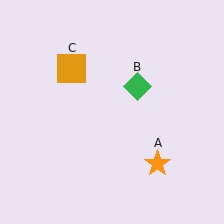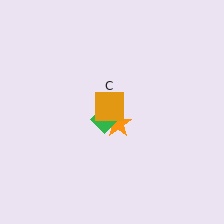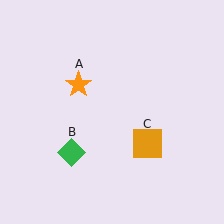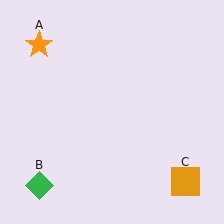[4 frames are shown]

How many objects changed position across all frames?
3 objects changed position: orange star (object A), green diamond (object B), orange square (object C).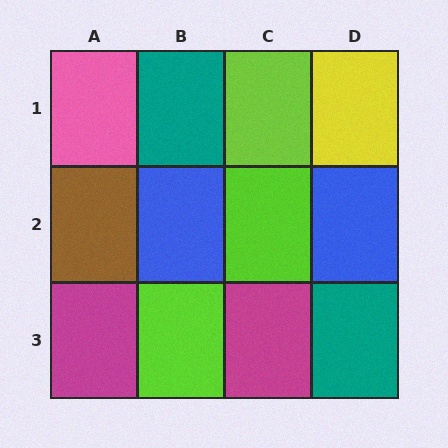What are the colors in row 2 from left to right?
Brown, blue, lime, blue.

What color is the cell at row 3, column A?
Magenta.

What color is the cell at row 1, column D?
Yellow.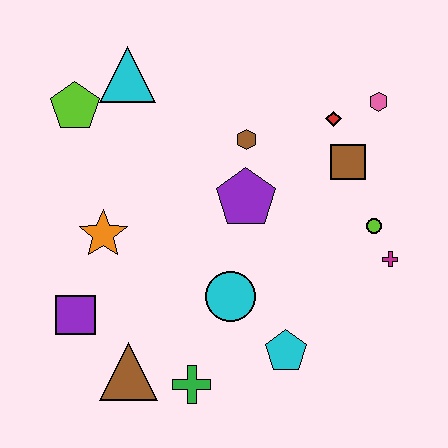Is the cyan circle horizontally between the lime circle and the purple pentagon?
No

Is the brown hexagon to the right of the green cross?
Yes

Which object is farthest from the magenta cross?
The lime pentagon is farthest from the magenta cross.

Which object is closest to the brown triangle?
The green cross is closest to the brown triangle.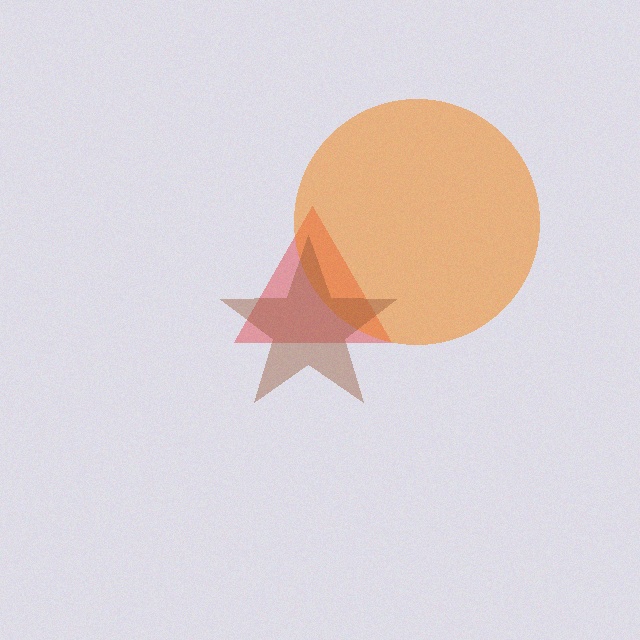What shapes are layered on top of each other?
The layered shapes are: a red triangle, an orange circle, a brown star.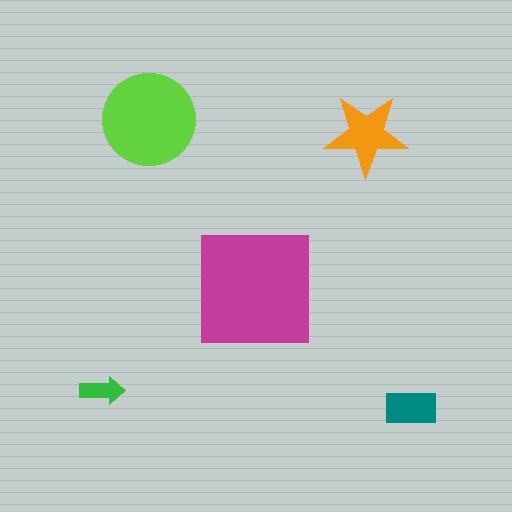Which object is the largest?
The magenta square.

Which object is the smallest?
The green arrow.